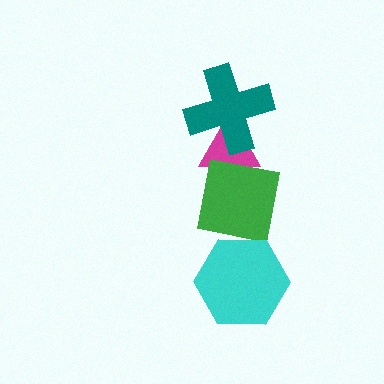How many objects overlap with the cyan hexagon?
0 objects overlap with the cyan hexagon.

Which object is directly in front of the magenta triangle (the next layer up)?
The green square is directly in front of the magenta triangle.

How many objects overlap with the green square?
1 object overlaps with the green square.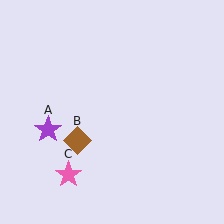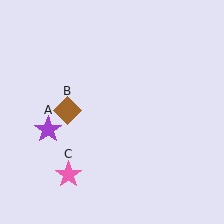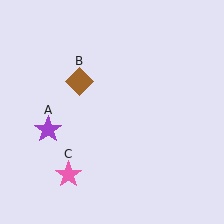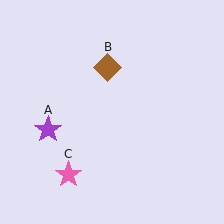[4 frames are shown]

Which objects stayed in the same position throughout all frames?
Purple star (object A) and pink star (object C) remained stationary.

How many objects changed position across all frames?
1 object changed position: brown diamond (object B).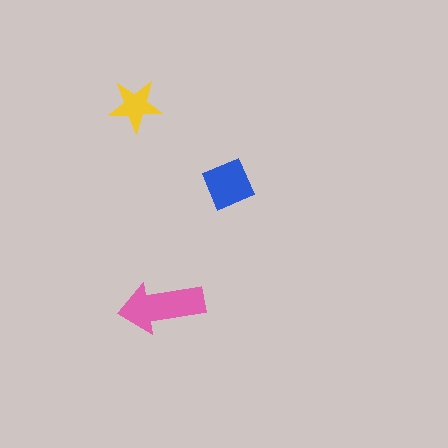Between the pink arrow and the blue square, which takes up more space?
The pink arrow.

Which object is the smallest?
The yellow star.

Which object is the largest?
The pink arrow.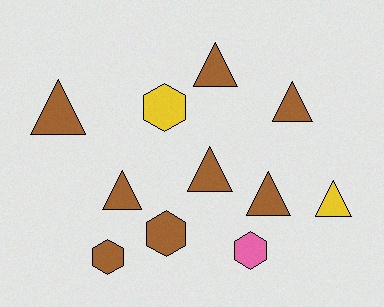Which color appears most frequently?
Brown, with 8 objects.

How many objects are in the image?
There are 11 objects.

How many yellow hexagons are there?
There is 1 yellow hexagon.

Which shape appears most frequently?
Triangle, with 7 objects.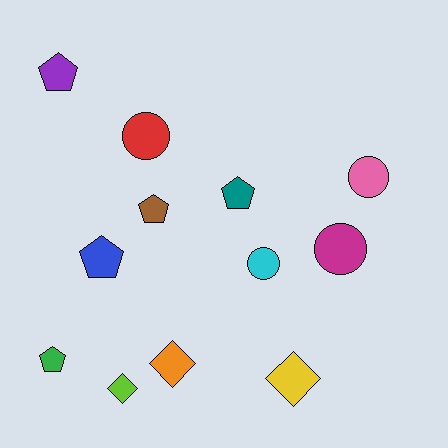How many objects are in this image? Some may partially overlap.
There are 12 objects.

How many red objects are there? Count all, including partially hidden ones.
There is 1 red object.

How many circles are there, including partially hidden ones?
There are 4 circles.